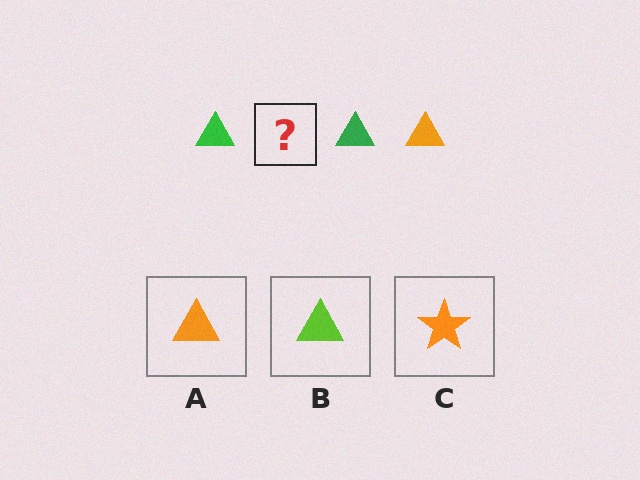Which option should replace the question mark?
Option A.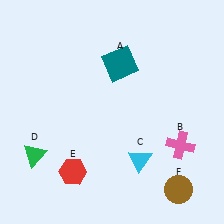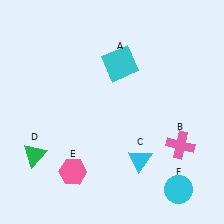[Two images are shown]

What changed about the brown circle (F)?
In Image 1, F is brown. In Image 2, it changed to cyan.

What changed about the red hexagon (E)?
In Image 1, E is red. In Image 2, it changed to pink.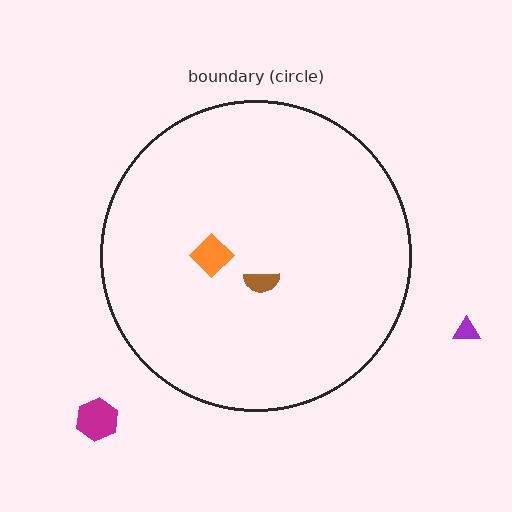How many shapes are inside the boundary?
2 inside, 2 outside.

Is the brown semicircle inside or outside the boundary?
Inside.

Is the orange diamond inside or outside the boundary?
Inside.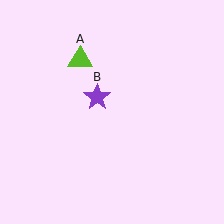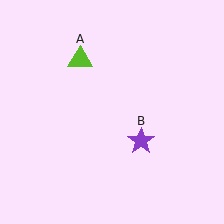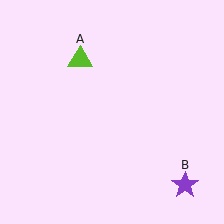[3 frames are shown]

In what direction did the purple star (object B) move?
The purple star (object B) moved down and to the right.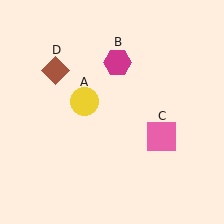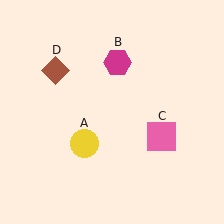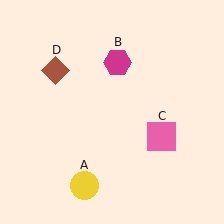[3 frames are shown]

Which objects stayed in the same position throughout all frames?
Magenta hexagon (object B) and pink square (object C) and brown diamond (object D) remained stationary.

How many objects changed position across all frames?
1 object changed position: yellow circle (object A).